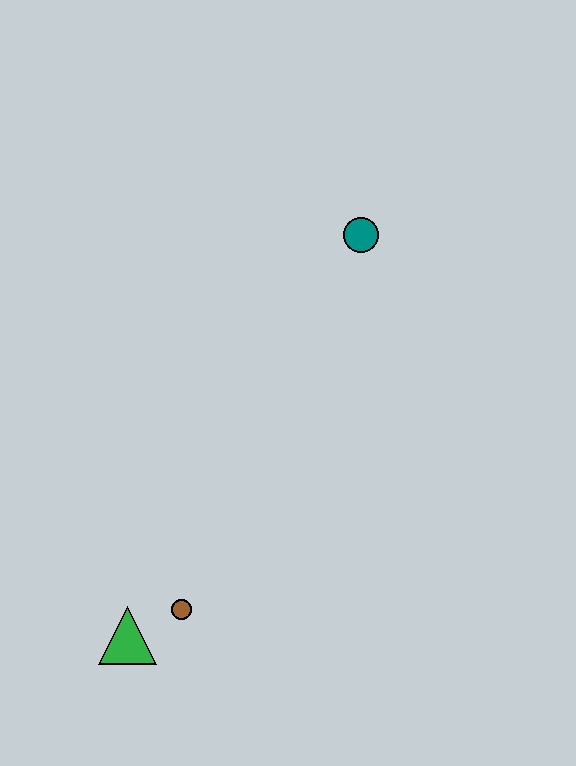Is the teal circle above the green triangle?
Yes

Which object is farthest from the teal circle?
The green triangle is farthest from the teal circle.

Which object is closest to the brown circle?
The green triangle is closest to the brown circle.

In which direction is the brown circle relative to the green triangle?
The brown circle is to the right of the green triangle.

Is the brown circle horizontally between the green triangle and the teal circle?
Yes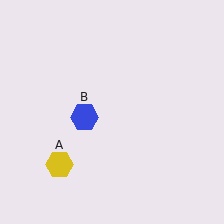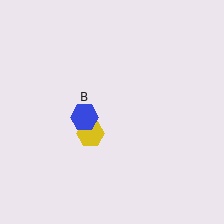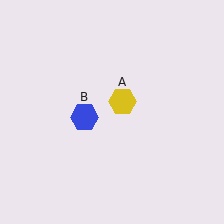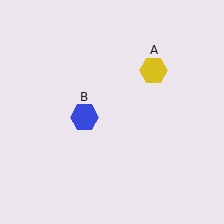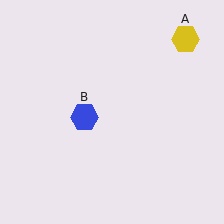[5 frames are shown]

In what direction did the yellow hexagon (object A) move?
The yellow hexagon (object A) moved up and to the right.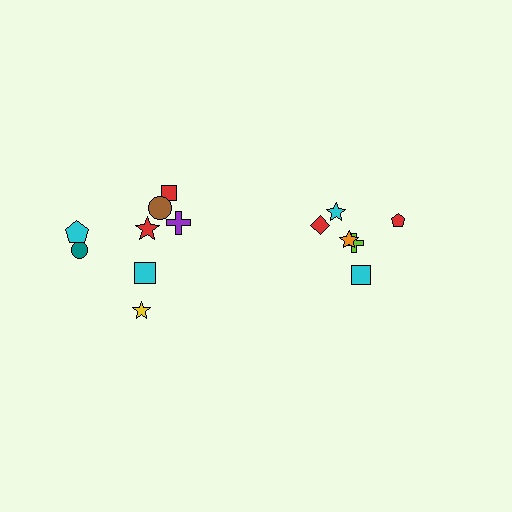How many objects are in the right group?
There are 6 objects.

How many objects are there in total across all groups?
There are 14 objects.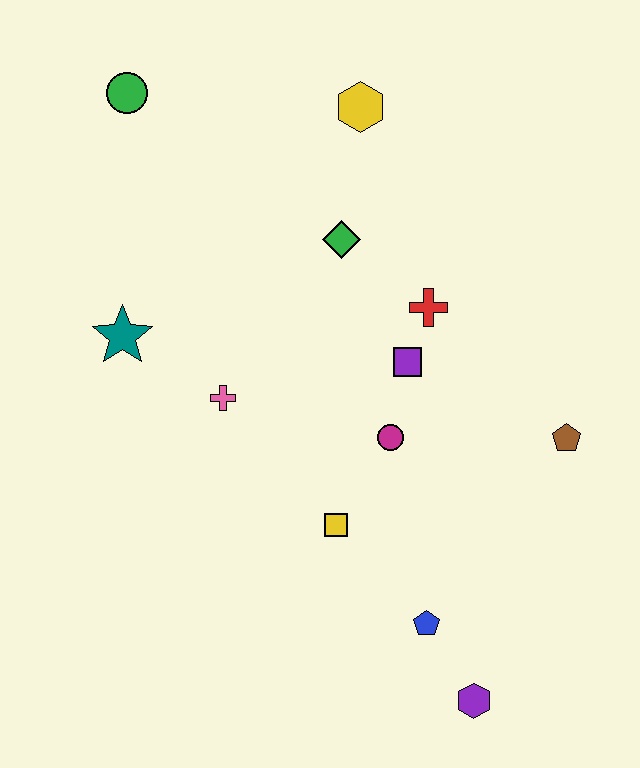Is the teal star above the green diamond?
No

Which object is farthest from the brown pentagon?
The green circle is farthest from the brown pentagon.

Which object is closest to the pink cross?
The teal star is closest to the pink cross.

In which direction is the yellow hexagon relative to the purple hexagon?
The yellow hexagon is above the purple hexagon.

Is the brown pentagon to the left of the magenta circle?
No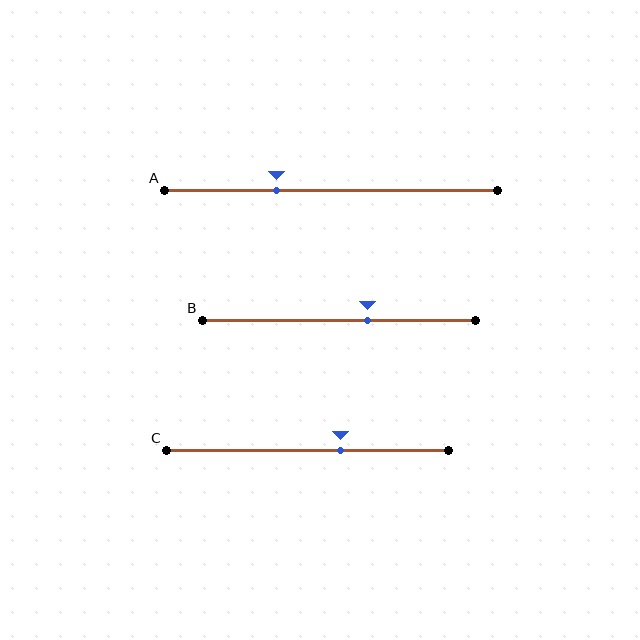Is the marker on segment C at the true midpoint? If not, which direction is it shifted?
No, the marker on segment C is shifted to the right by about 12% of the segment length.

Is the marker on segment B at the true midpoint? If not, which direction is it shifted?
No, the marker on segment B is shifted to the right by about 11% of the segment length.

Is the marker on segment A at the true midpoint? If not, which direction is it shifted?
No, the marker on segment A is shifted to the left by about 16% of the segment length.